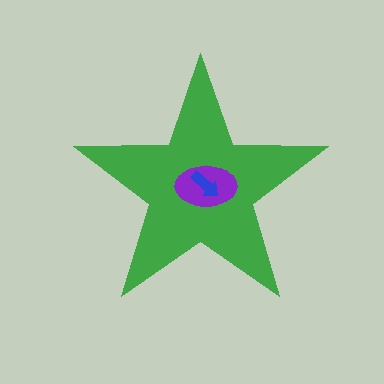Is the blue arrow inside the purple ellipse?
Yes.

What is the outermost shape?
The green star.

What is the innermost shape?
The blue arrow.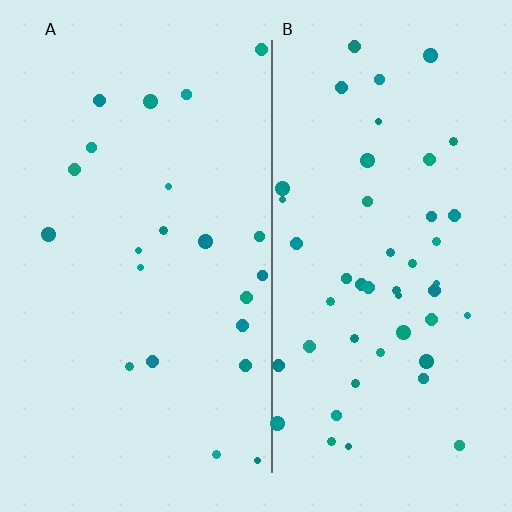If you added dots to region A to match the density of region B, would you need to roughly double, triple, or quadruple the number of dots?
Approximately double.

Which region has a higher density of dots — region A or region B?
B (the right).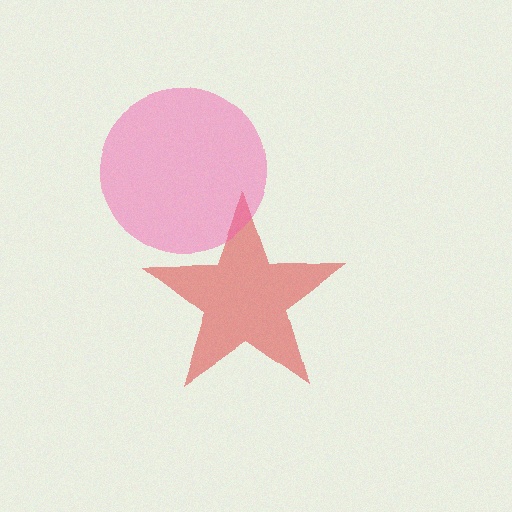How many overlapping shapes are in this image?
There are 2 overlapping shapes in the image.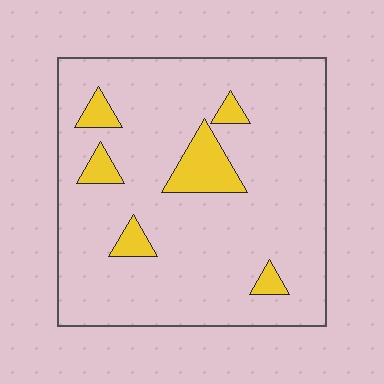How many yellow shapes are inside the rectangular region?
6.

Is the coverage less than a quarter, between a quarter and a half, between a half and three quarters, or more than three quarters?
Less than a quarter.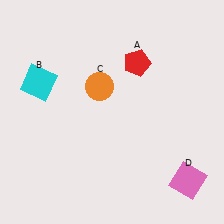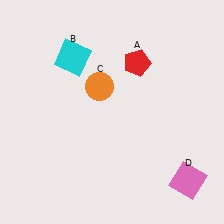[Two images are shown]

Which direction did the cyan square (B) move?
The cyan square (B) moved right.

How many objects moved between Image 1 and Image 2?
1 object moved between the two images.